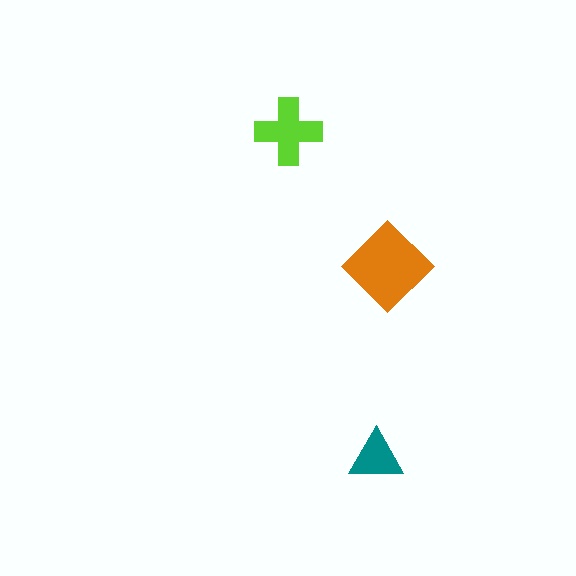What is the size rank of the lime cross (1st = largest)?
2nd.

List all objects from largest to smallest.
The orange diamond, the lime cross, the teal triangle.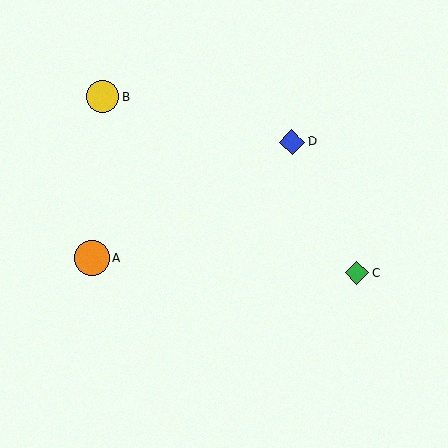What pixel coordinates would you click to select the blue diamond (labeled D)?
Click at (292, 142) to select the blue diamond D.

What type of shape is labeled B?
Shape B is a yellow circle.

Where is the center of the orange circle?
The center of the orange circle is at (92, 258).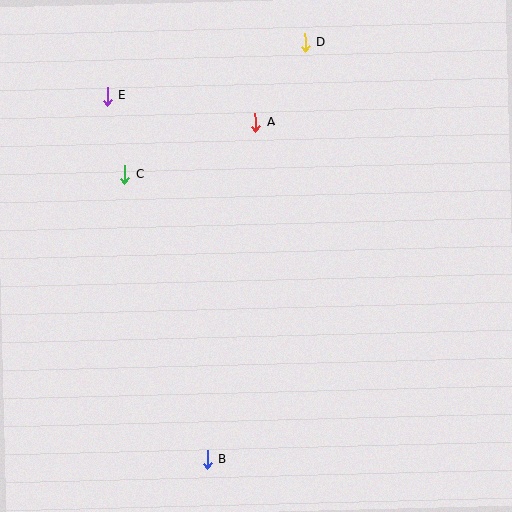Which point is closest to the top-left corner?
Point E is closest to the top-left corner.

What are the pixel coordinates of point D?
Point D is at (305, 43).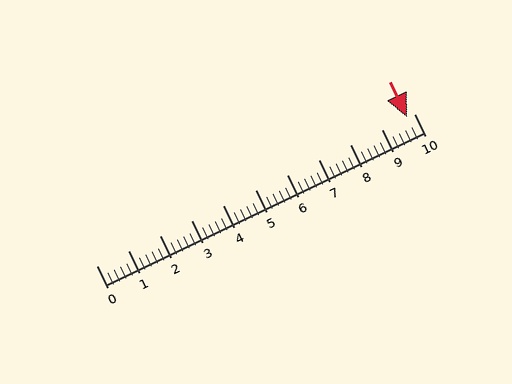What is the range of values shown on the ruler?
The ruler shows values from 0 to 10.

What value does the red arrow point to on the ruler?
The red arrow points to approximately 9.8.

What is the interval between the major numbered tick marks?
The major tick marks are spaced 1 units apart.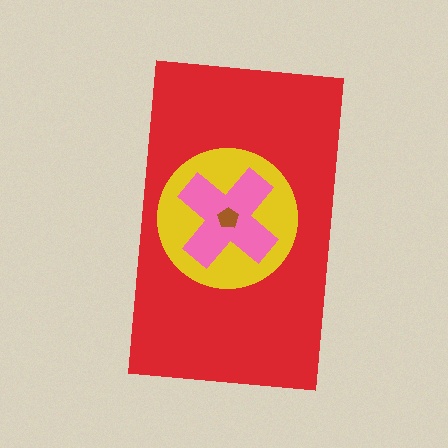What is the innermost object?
The brown pentagon.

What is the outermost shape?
The red rectangle.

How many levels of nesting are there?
4.